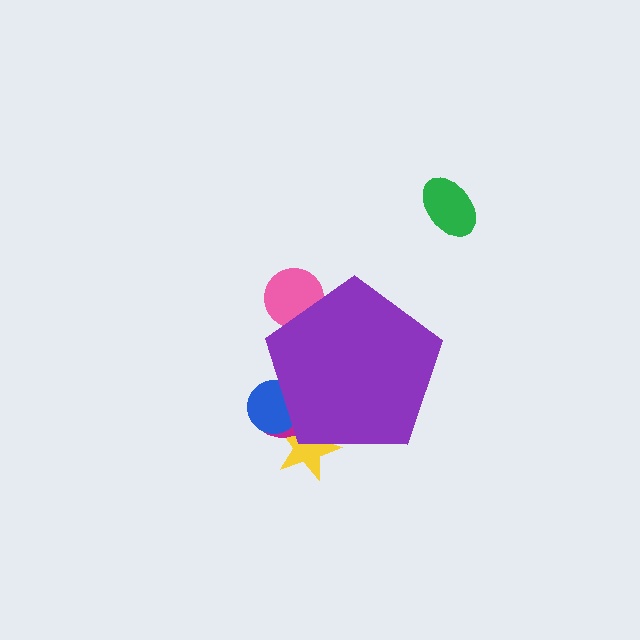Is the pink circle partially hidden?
Yes, the pink circle is partially hidden behind the purple pentagon.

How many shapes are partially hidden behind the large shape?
4 shapes are partially hidden.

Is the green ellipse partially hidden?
No, the green ellipse is fully visible.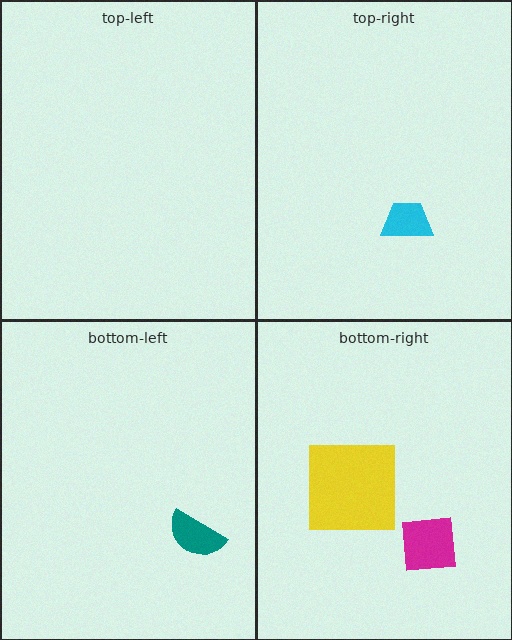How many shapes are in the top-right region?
1.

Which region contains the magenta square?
The bottom-right region.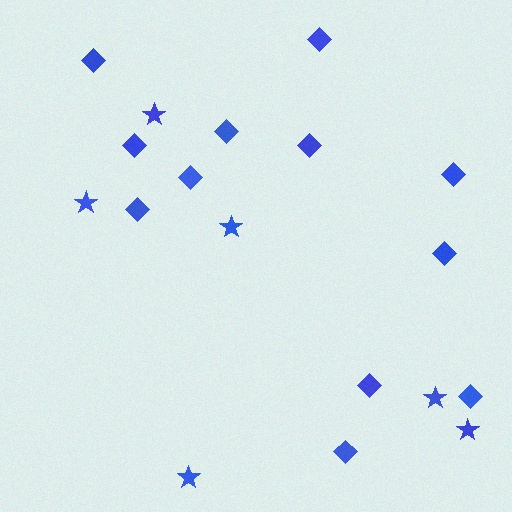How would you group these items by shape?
There are 2 groups: one group of stars (6) and one group of diamonds (12).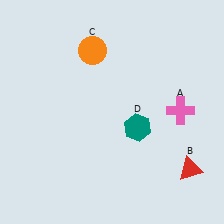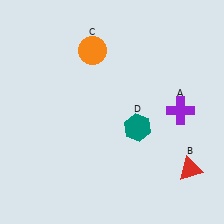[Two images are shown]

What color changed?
The cross (A) changed from pink in Image 1 to purple in Image 2.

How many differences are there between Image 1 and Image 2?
There is 1 difference between the two images.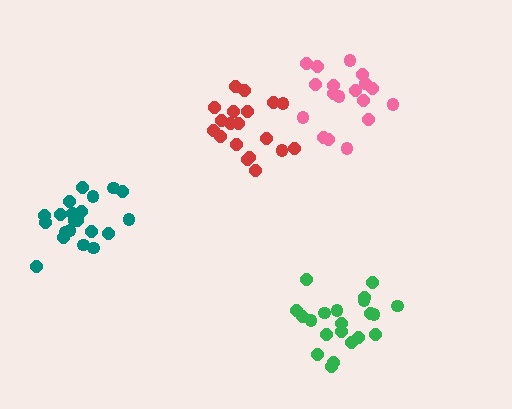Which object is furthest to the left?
The teal cluster is leftmost.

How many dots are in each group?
Group 1: 19 dots, Group 2: 21 dots, Group 3: 18 dots, Group 4: 21 dots (79 total).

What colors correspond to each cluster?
The clusters are colored: red, teal, pink, green.